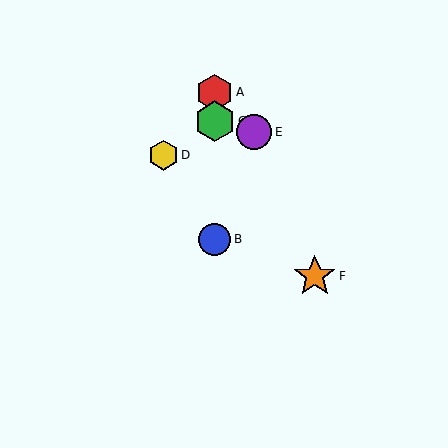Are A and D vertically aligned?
No, A is at x≈215 and D is at x≈163.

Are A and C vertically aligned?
Yes, both are at x≈215.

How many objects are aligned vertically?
3 objects (A, B, C) are aligned vertically.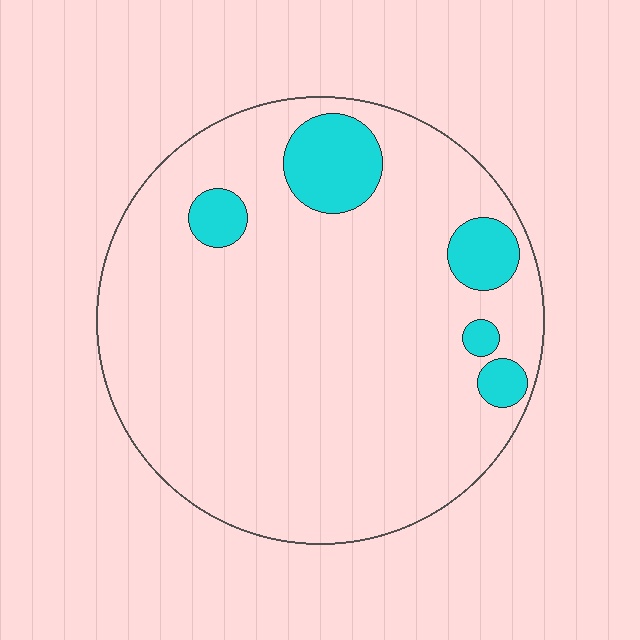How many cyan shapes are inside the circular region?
5.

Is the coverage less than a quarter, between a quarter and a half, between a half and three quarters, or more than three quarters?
Less than a quarter.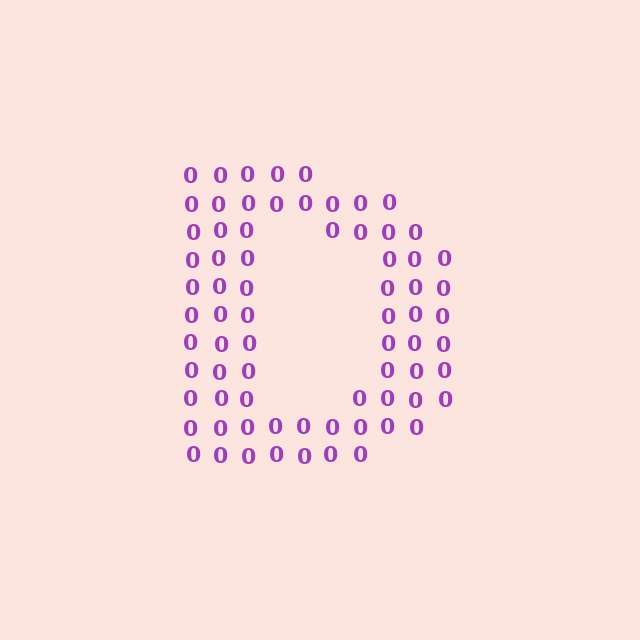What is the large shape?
The large shape is the letter D.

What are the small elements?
The small elements are digit 0's.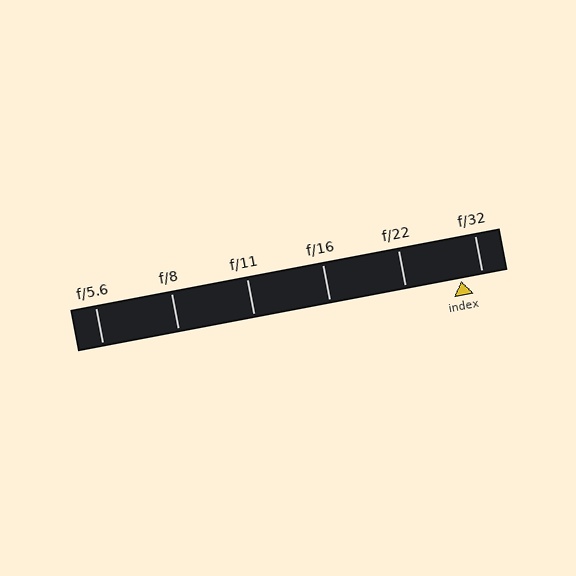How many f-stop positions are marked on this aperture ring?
There are 6 f-stop positions marked.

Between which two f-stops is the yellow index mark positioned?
The index mark is between f/22 and f/32.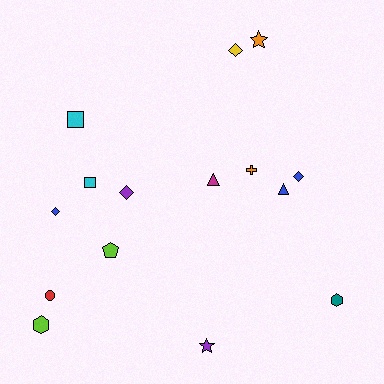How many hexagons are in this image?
There are 2 hexagons.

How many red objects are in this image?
There is 1 red object.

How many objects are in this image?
There are 15 objects.